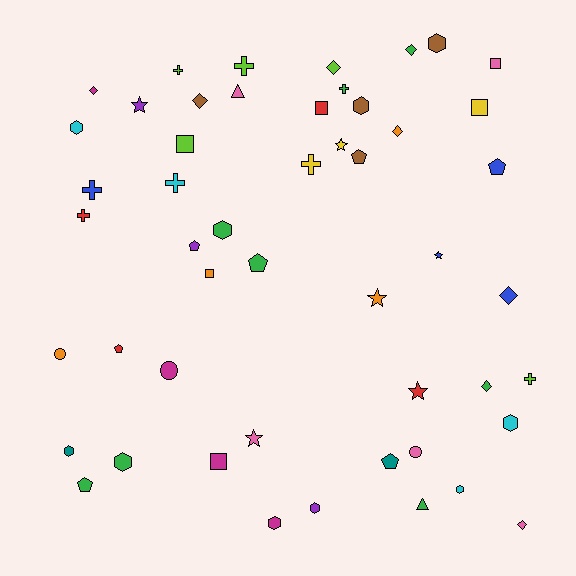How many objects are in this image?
There are 50 objects.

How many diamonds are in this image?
There are 8 diamonds.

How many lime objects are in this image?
There are 5 lime objects.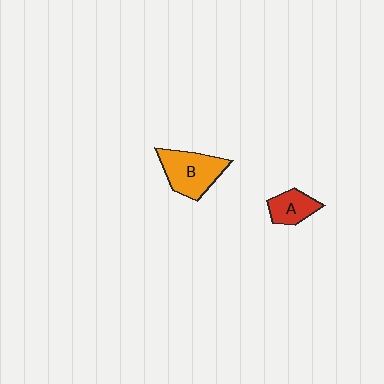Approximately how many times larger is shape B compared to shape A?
Approximately 1.7 times.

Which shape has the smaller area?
Shape A (red).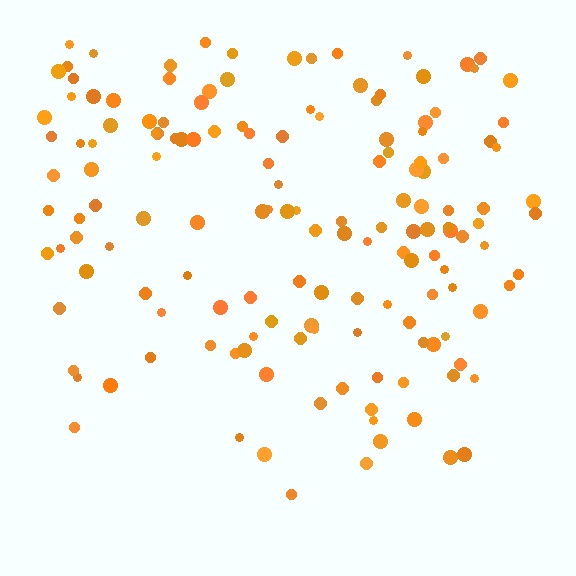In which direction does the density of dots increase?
From bottom to top, with the top side densest.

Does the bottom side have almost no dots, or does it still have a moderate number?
Still a moderate number, just noticeably fewer than the top.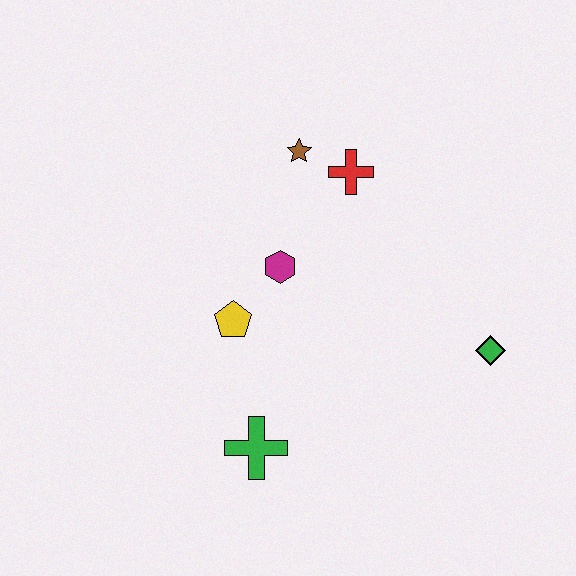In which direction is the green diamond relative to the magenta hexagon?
The green diamond is to the right of the magenta hexagon.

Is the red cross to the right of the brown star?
Yes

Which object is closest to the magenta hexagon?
The yellow pentagon is closest to the magenta hexagon.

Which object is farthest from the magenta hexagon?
The green diamond is farthest from the magenta hexagon.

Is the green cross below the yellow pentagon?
Yes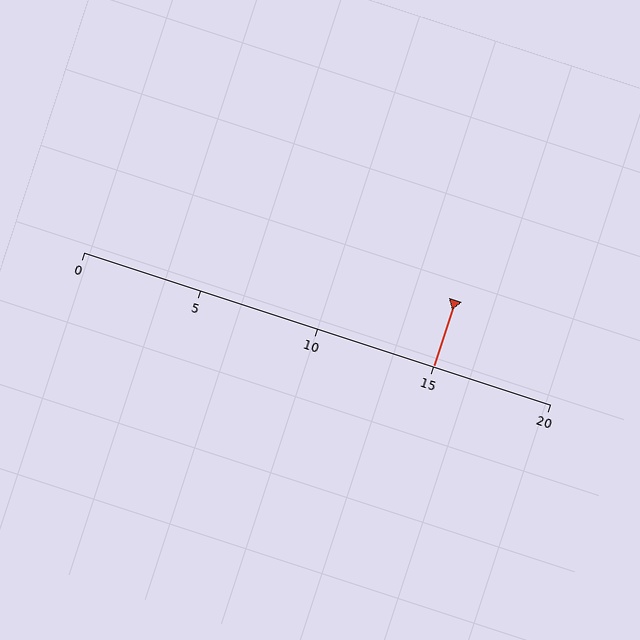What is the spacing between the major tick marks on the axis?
The major ticks are spaced 5 apart.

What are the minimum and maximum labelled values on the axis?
The axis runs from 0 to 20.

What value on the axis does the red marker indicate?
The marker indicates approximately 15.